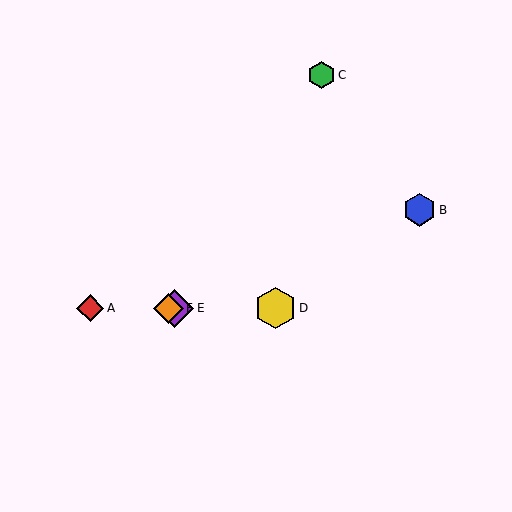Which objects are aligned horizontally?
Objects A, D, E, F are aligned horizontally.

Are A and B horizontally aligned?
No, A is at y≈308 and B is at y≈210.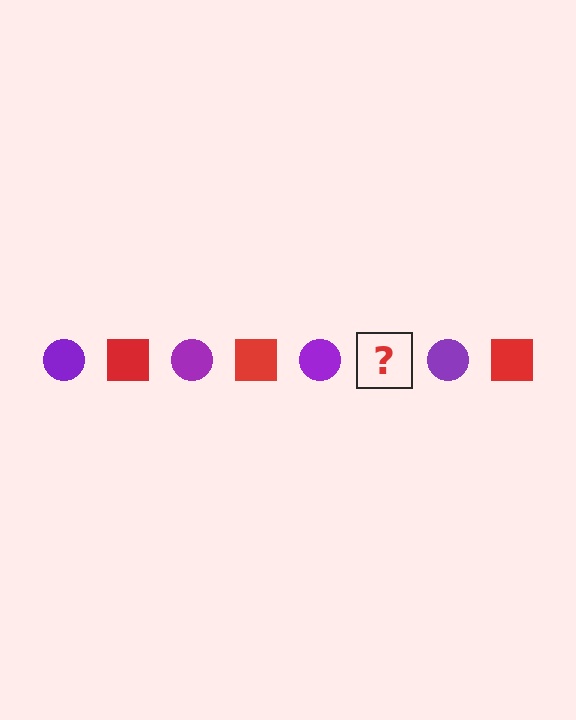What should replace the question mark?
The question mark should be replaced with a red square.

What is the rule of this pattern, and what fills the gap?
The rule is that the pattern alternates between purple circle and red square. The gap should be filled with a red square.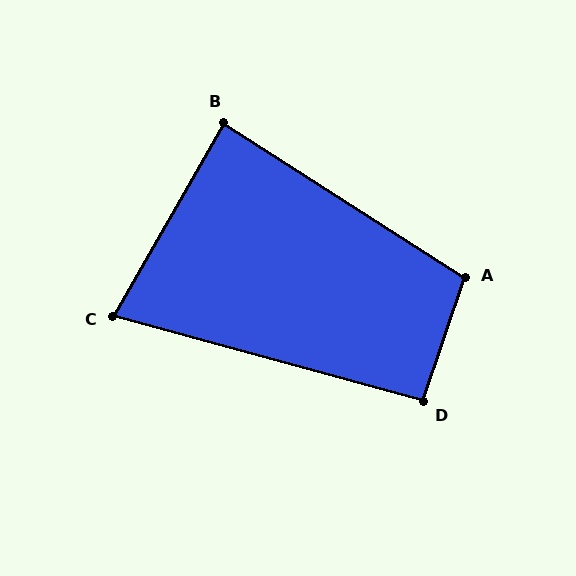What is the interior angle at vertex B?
Approximately 87 degrees (approximately right).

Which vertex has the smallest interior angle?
C, at approximately 76 degrees.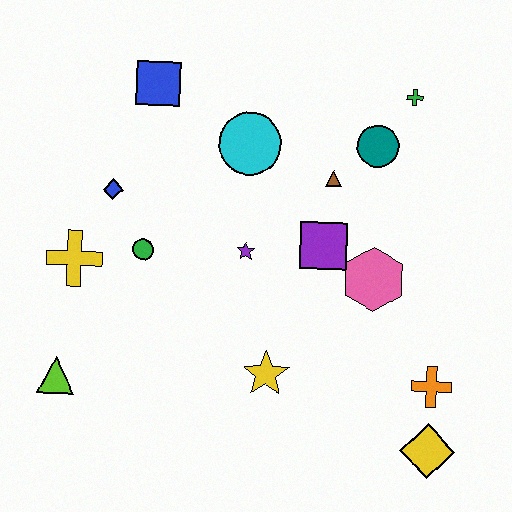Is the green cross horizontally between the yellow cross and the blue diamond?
No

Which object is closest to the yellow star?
The purple star is closest to the yellow star.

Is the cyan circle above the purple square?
Yes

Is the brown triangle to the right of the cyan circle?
Yes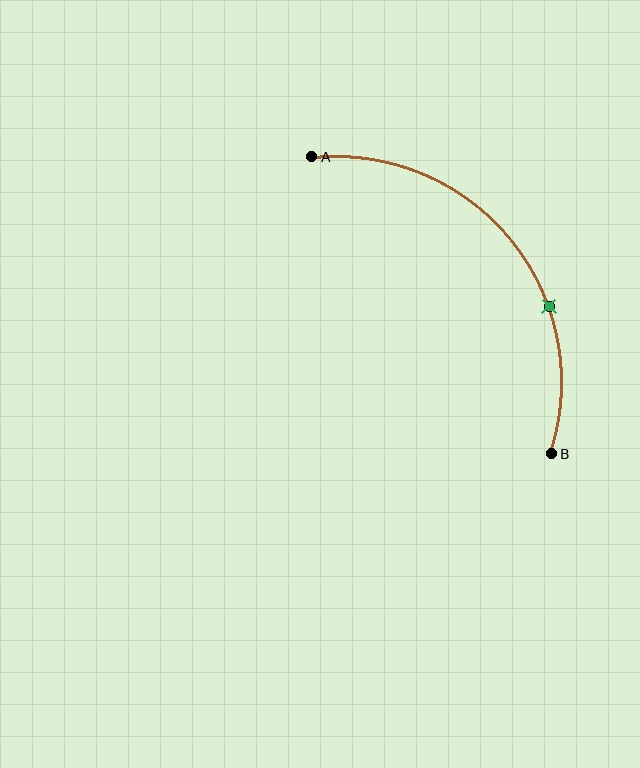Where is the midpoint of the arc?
The arc midpoint is the point on the curve farthest from the straight line joining A and B. It sits above and to the right of that line.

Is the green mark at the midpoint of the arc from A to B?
No. The green mark lies on the arc but is closer to endpoint B. The arc midpoint would be at the point on the curve equidistant along the arc from both A and B.